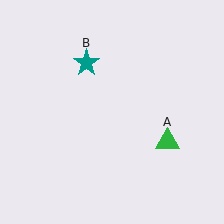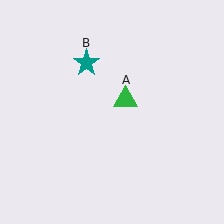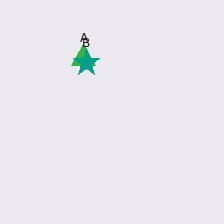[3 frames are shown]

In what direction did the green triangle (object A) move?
The green triangle (object A) moved up and to the left.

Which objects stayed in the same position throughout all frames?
Teal star (object B) remained stationary.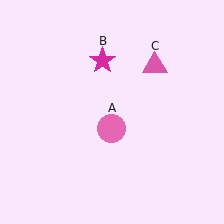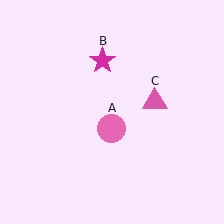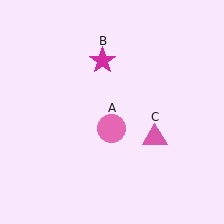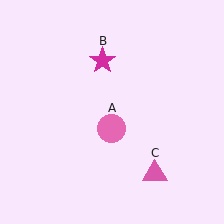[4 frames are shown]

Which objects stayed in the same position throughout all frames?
Pink circle (object A) and magenta star (object B) remained stationary.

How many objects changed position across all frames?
1 object changed position: pink triangle (object C).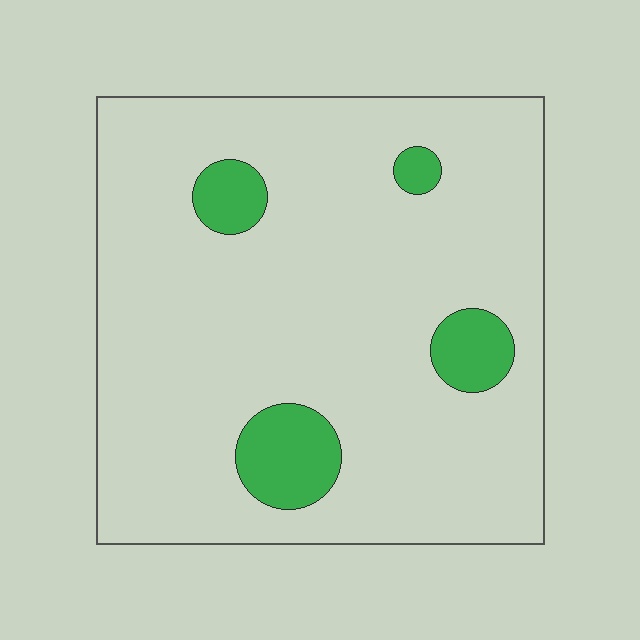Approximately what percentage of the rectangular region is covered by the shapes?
Approximately 10%.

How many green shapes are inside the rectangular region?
4.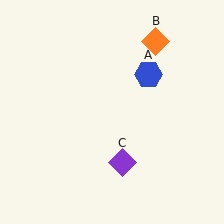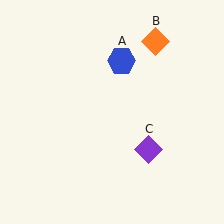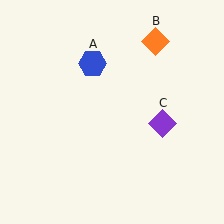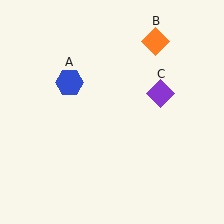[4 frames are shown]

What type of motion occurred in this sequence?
The blue hexagon (object A), purple diamond (object C) rotated counterclockwise around the center of the scene.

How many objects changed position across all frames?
2 objects changed position: blue hexagon (object A), purple diamond (object C).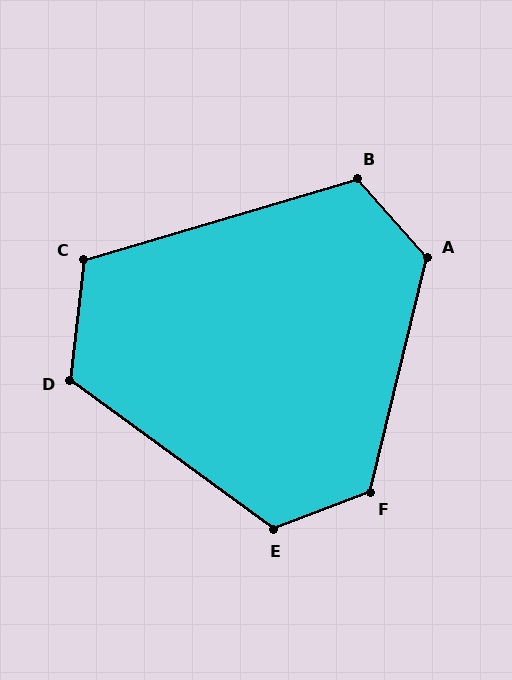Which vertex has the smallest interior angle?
C, at approximately 113 degrees.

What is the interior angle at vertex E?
Approximately 123 degrees (obtuse).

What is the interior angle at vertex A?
Approximately 125 degrees (obtuse).